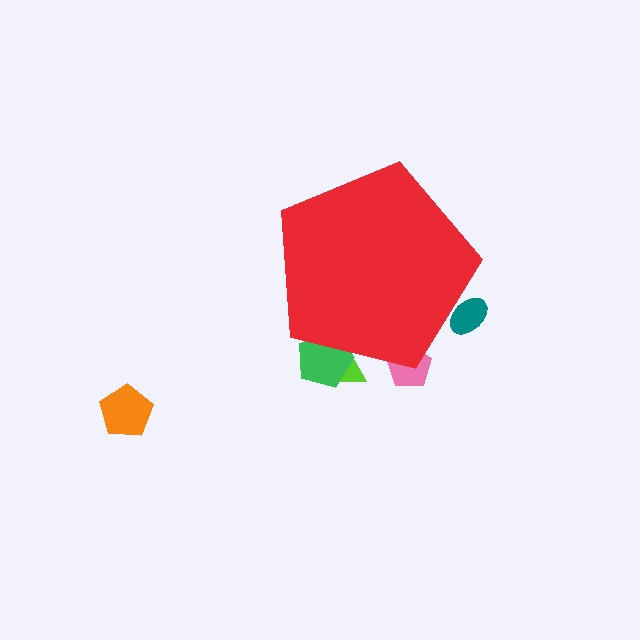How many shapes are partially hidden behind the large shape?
4 shapes are partially hidden.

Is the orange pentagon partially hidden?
No, the orange pentagon is fully visible.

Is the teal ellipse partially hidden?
Yes, the teal ellipse is partially hidden behind the red pentagon.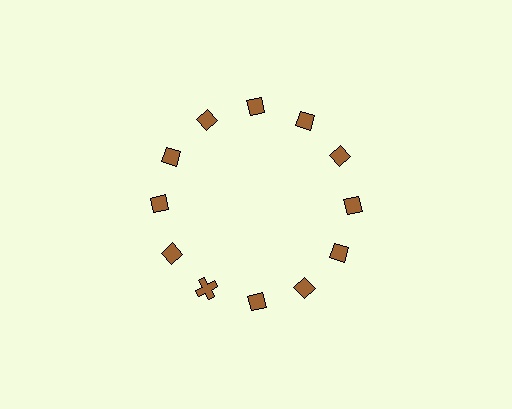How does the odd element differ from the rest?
It has a different shape: cross instead of diamond.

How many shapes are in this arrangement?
There are 12 shapes arranged in a ring pattern.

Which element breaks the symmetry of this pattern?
The brown cross at roughly the 7 o'clock position breaks the symmetry. All other shapes are brown diamonds.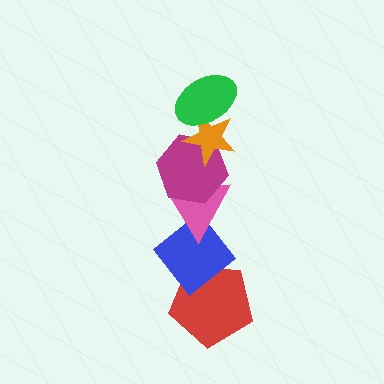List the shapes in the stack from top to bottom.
From top to bottom: the green ellipse, the orange star, the magenta hexagon, the pink triangle, the blue diamond, the red pentagon.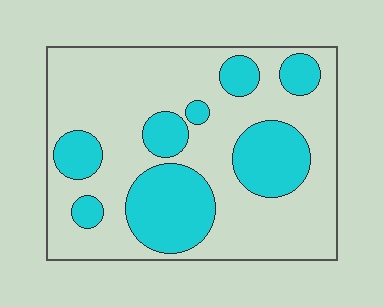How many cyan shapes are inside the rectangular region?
8.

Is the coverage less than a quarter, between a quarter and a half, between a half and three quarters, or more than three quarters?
Between a quarter and a half.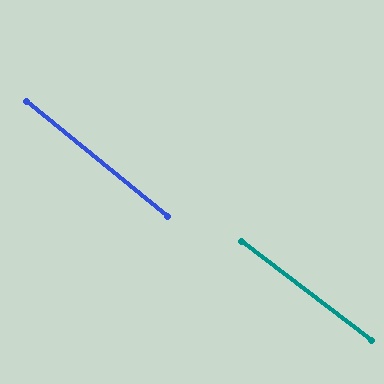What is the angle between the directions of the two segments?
Approximately 2 degrees.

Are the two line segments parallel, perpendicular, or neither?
Parallel — their directions differ by only 1.8°.